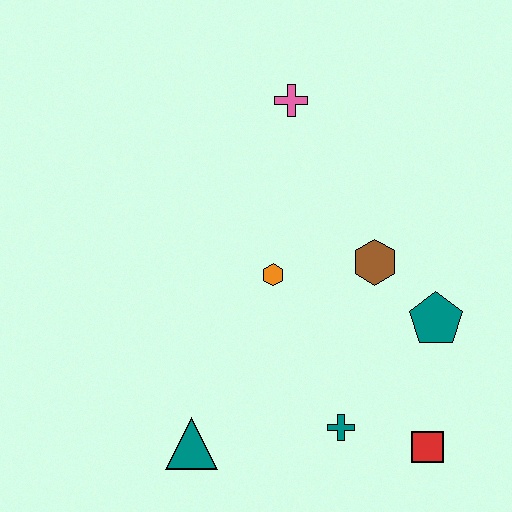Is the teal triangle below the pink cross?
Yes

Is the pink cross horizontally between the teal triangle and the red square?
Yes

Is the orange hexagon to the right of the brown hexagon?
No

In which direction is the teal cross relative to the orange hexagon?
The teal cross is below the orange hexagon.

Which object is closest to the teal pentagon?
The brown hexagon is closest to the teal pentagon.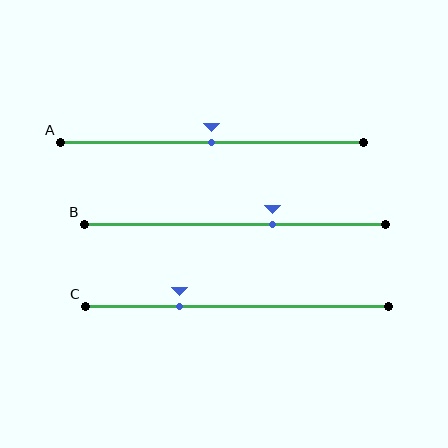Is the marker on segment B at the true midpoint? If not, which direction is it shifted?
No, the marker on segment B is shifted to the right by about 13% of the segment length.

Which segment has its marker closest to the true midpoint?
Segment A has its marker closest to the true midpoint.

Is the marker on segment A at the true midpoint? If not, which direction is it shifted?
Yes, the marker on segment A is at the true midpoint.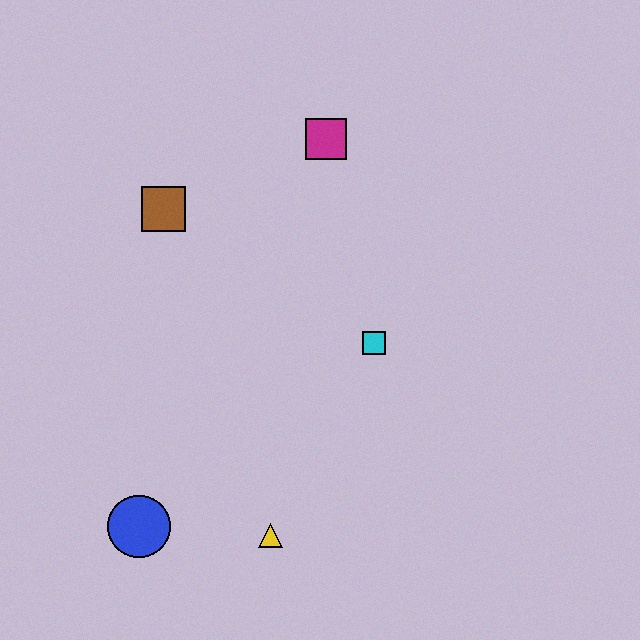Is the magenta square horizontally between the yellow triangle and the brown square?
No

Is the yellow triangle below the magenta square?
Yes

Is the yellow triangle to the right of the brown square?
Yes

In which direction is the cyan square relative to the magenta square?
The cyan square is below the magenta square.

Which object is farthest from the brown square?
The yellow triangle is farthest from the brown square.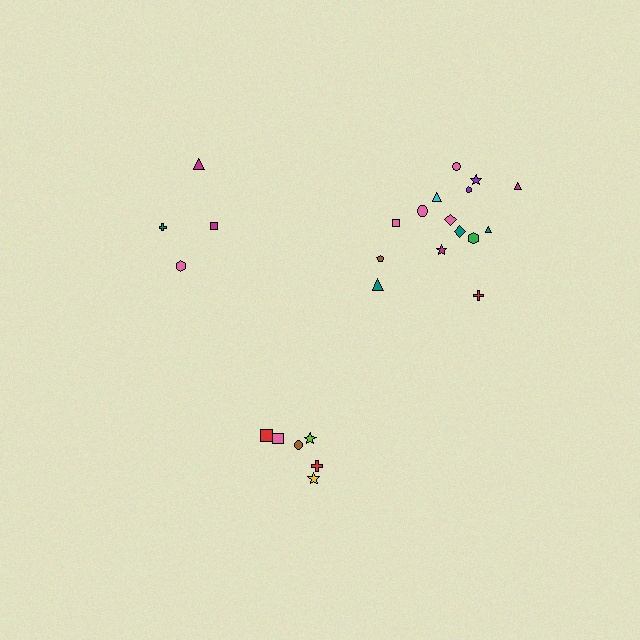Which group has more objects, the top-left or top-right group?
The top-right group.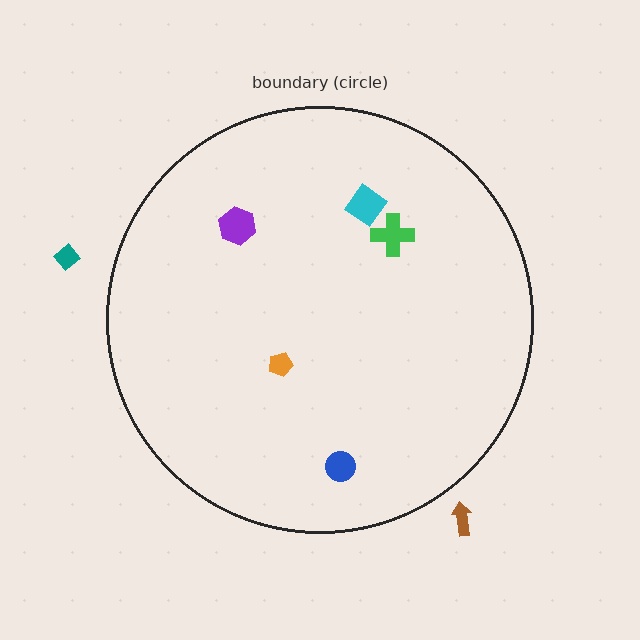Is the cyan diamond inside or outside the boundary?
Inside.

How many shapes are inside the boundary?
5 inside, 2 outside.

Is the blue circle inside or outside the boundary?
Inside.